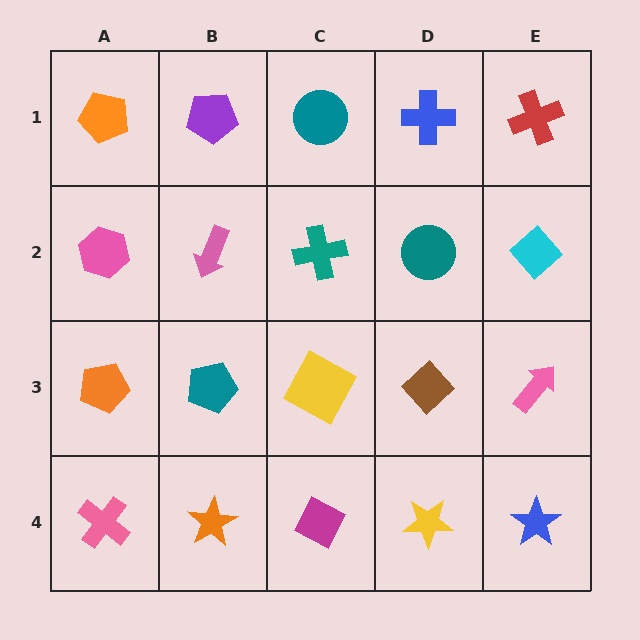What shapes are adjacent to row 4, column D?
A brown diamond (row 3, column D), a magenta diamond (row 4, column C), a blue star (row 4, column E).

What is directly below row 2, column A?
An orange pentagon.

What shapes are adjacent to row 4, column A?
An orange pentagon (row 3, column A), an orange star (row 4, column B).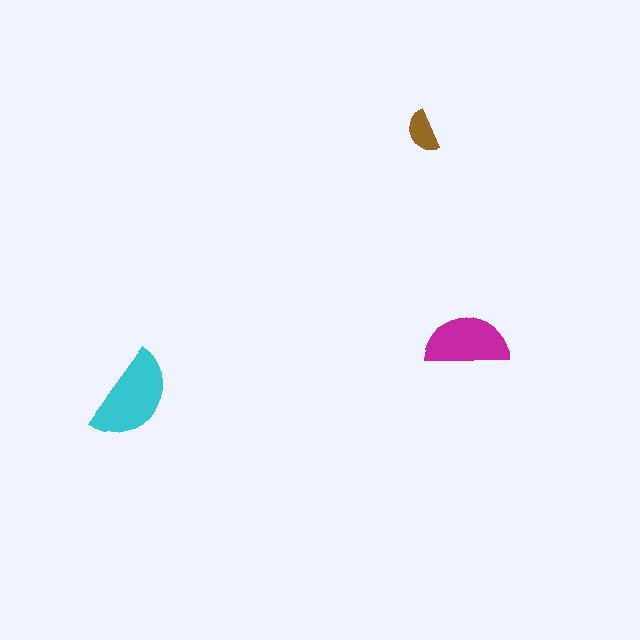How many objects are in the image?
There are 3 objects in the image.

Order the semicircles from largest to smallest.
the cyan one, the magenta one, the brown one.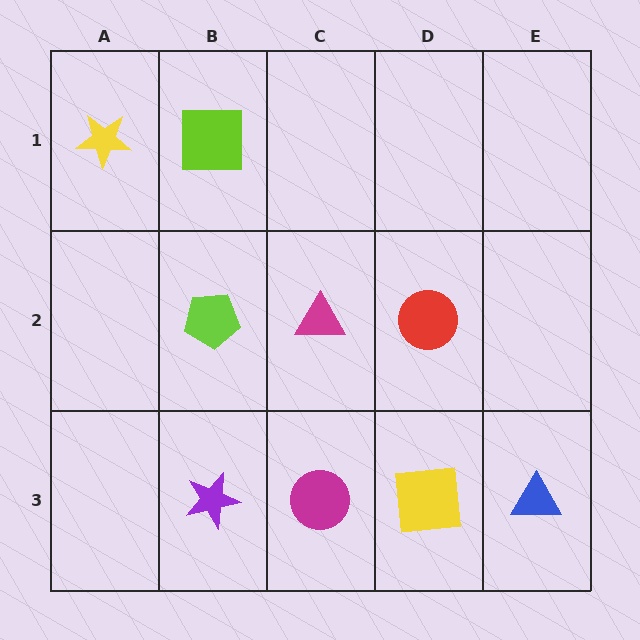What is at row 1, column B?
A lime square.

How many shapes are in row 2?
3 shapes.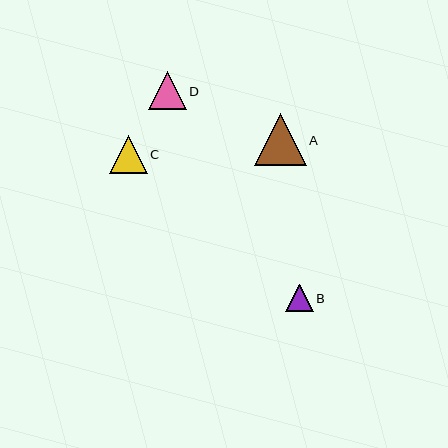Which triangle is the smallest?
Triangle B is the smallest with a size of approximately 27 pixels.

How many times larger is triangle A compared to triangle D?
Triangle A is approximately 1.4 times the size of triangle D.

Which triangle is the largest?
Triangle A is the largest with a size of approximately 52 pixels.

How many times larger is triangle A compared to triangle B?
Triangle A is approximately 1.9 times the size of triangle B.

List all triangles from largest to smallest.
From largest to smallest: A, C, D, B.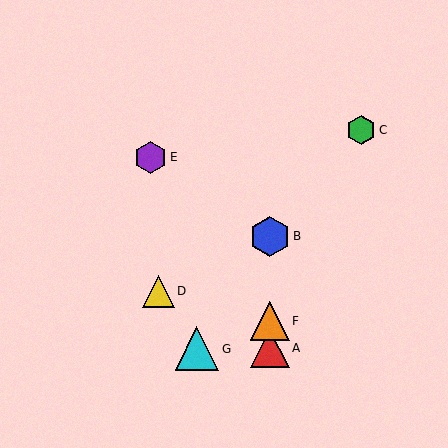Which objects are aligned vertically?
Objects A, B, F are aligned vertically.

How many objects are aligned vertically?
3 objects (A, B, F) are aligned vertically.